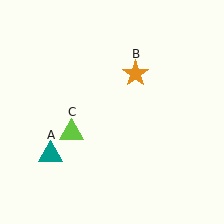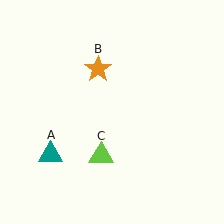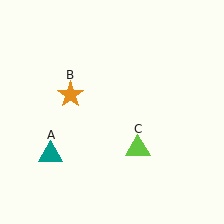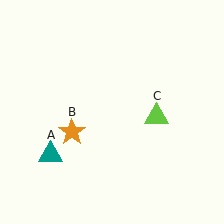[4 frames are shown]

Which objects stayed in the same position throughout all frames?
Teal triangle (object A) remained stationary.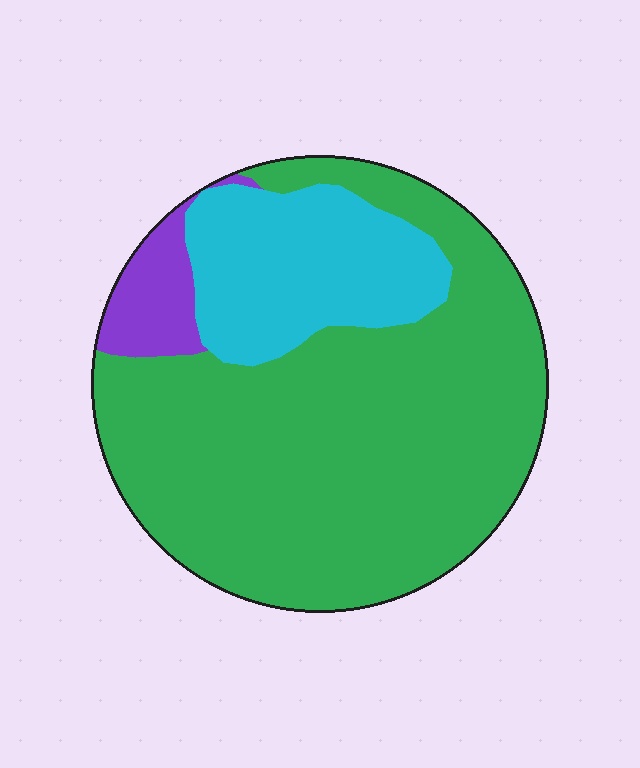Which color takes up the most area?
Green, at roughly 70%.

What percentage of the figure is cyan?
Cyan takes up less than a quarter of the figure.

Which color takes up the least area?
Purple, at roughly 5%.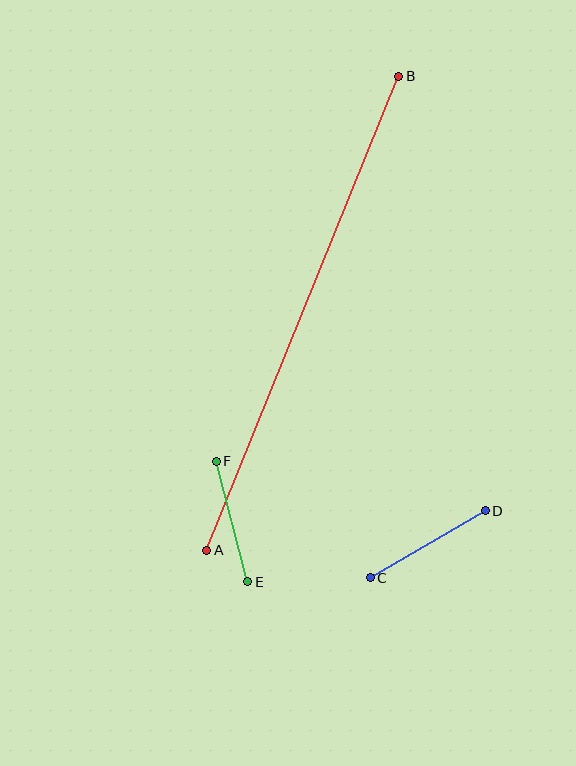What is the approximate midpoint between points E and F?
The midpoint is at approximately (232, 521) pixels.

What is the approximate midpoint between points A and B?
The midpoint is at approximately (303, 313) pixels.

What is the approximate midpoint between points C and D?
The midpoint is at approximately (428, 544) pixels.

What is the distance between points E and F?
The distance is approximately 124 pixels.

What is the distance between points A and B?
The distance is approximately 511 pixels.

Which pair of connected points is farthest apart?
Points A and B are farthest apart.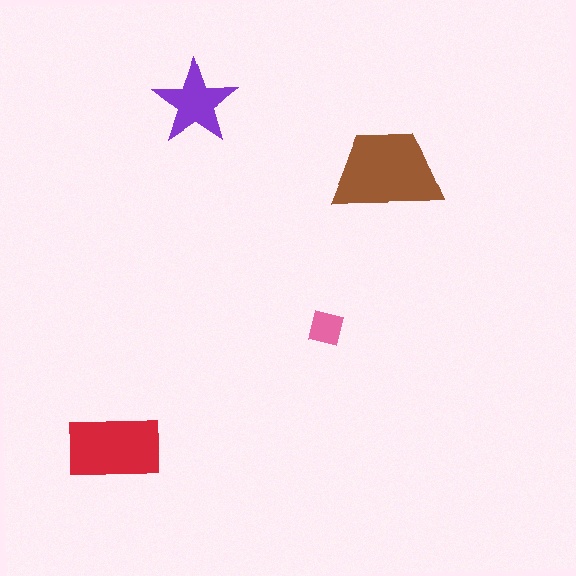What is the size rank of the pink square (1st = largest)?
4th.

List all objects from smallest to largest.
The pink square, the purple star, the red rectangle, the brown trapezoid.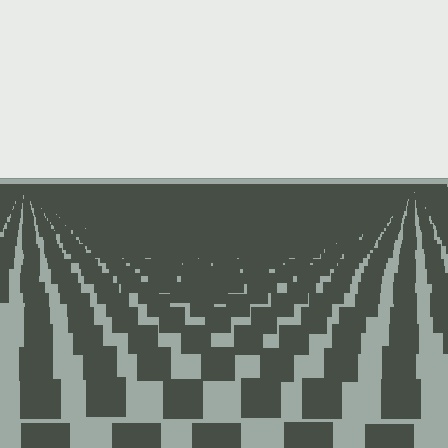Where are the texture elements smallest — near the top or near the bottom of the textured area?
Near the top.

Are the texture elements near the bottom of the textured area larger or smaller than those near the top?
Larger. Near the bottom, elements are closer to the viewer and appear at a bigger on-screen size.